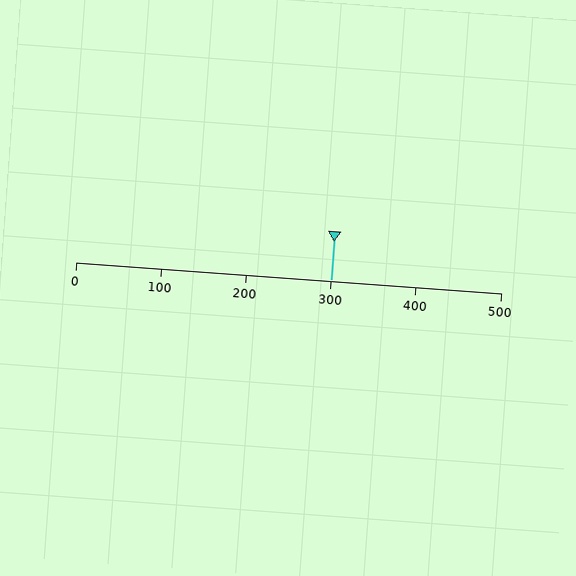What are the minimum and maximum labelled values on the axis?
The axis runs from 0 to 500.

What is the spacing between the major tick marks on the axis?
The major ticks are spaced 100 apart.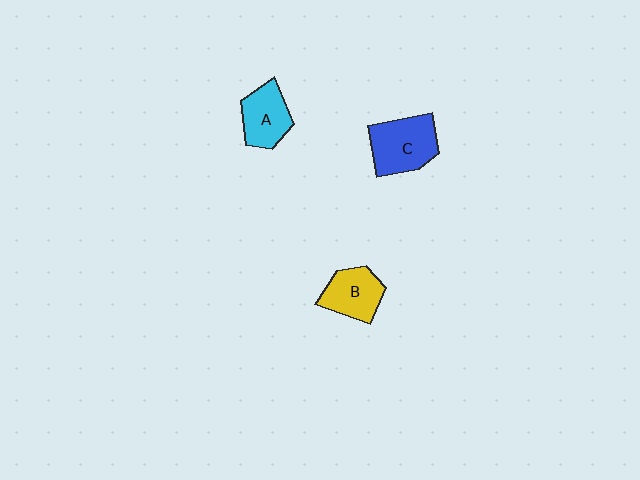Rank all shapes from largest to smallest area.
From largest to smallest: C (blue), A (cyan), B (yellow).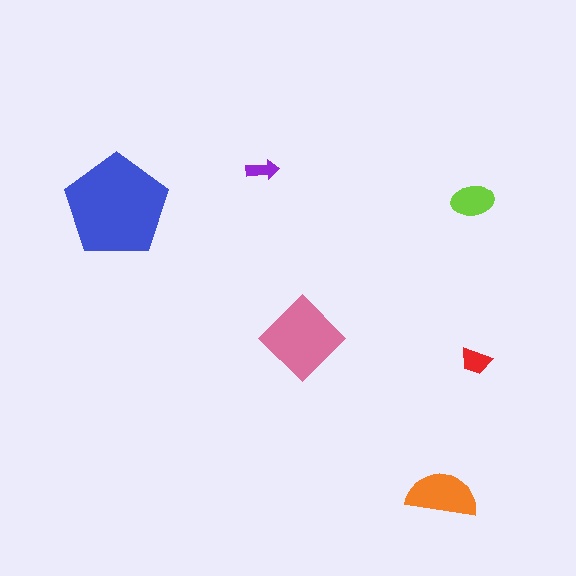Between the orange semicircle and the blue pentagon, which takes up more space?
The blue pentagon.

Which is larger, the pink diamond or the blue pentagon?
The blue pentagon.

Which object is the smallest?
The purple arrow.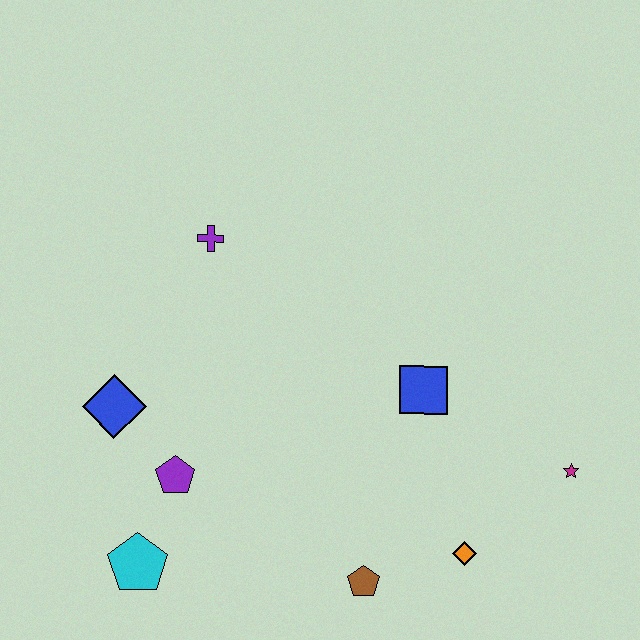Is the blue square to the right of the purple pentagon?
Yes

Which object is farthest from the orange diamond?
The purple cross is farthest from the orange diamond.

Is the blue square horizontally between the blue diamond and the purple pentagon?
No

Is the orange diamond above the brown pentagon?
Yes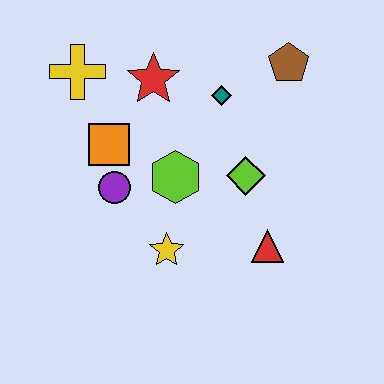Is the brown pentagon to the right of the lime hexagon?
Yes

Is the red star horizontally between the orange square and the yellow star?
Yes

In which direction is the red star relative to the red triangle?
The red star is above the red triangle.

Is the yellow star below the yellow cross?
Yes